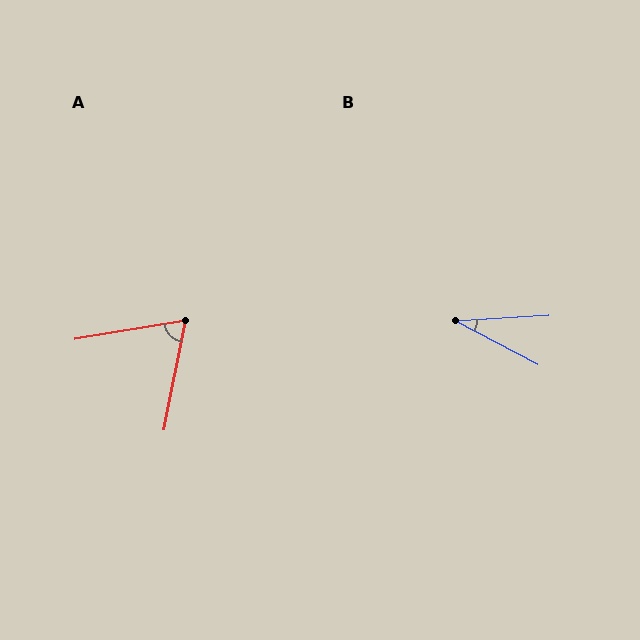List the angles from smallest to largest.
B (31°), A (69°).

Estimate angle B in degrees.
Approximately 31 degrees.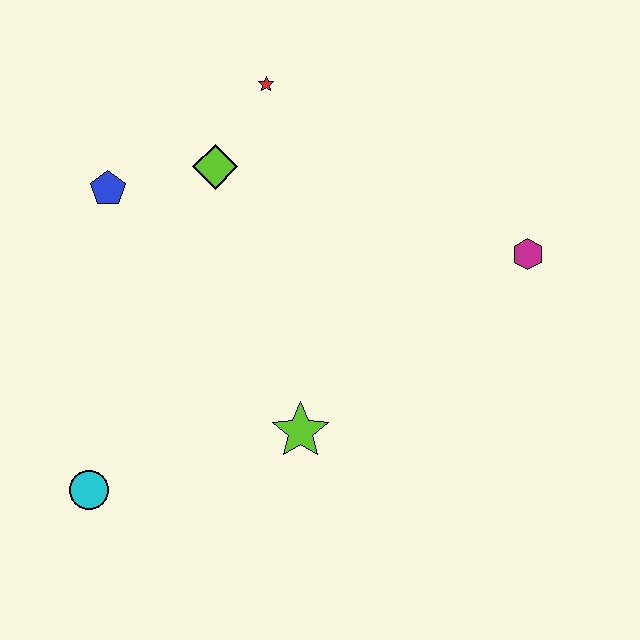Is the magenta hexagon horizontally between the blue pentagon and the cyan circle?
No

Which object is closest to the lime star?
The cyan circle is closest to the lime star.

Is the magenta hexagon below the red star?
Yes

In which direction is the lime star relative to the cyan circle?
The lime star is to the right of the cyan circle.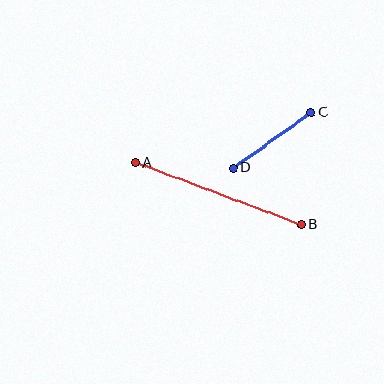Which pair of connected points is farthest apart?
Points A and B are farthest apart.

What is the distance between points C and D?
The distance is approximately 95 pixels.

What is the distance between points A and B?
The distance is approximately 177 pixels.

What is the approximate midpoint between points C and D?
The midpoint is at approximately (272, 140) pixels.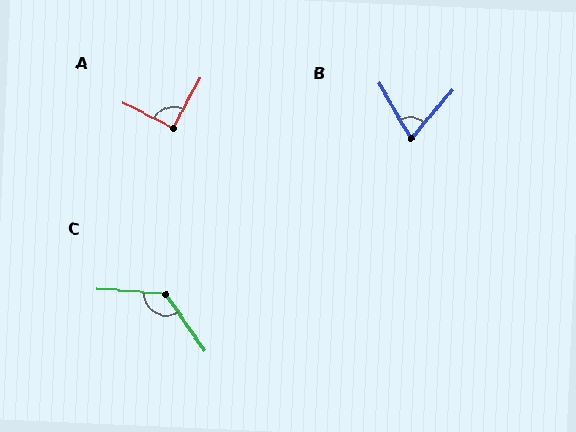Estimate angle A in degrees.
Approximately 91 degrees.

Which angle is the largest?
C, at approximately 129 degrees.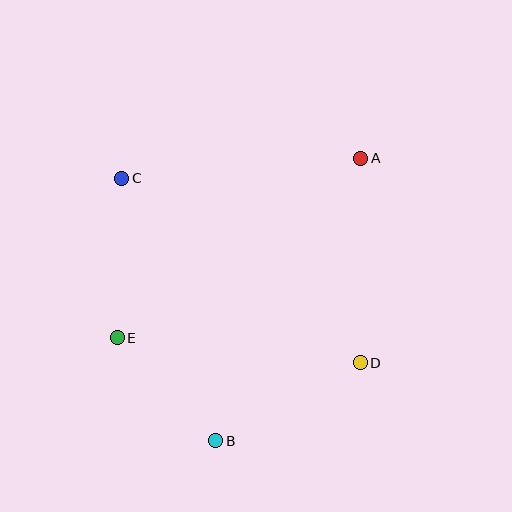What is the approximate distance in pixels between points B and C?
The distance between B and C is approximately 279 pixels.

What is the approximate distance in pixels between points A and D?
The distance between A and D is approximately 205 pixels.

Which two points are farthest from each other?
Points A and B are farthest from each other.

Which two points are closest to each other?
Points B and E are closest to each other.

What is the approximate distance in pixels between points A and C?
The distance between A and C is approximately 240 pixels.